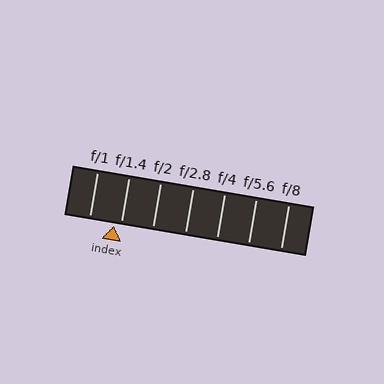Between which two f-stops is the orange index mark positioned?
The index mark is between f/1 and f/1.4.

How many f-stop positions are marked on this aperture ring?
There are 7 f-stop positions marked.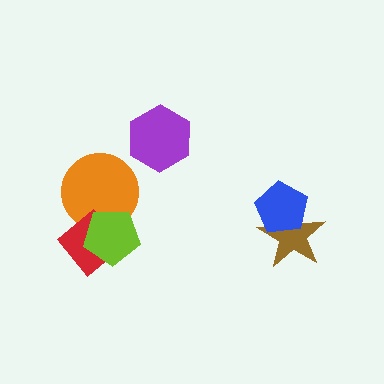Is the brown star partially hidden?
Yes, it is partially covered by another shape.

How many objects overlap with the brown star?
1 object overlaps with the brown star.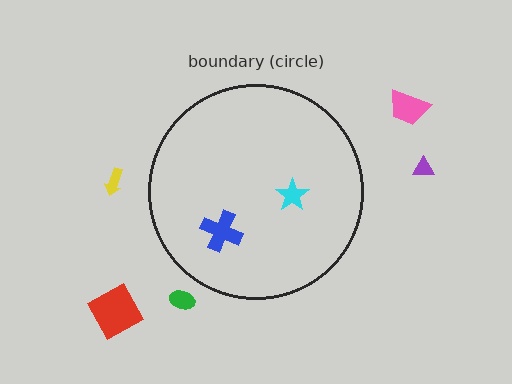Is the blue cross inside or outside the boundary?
Inside.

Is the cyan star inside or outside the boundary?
Inside.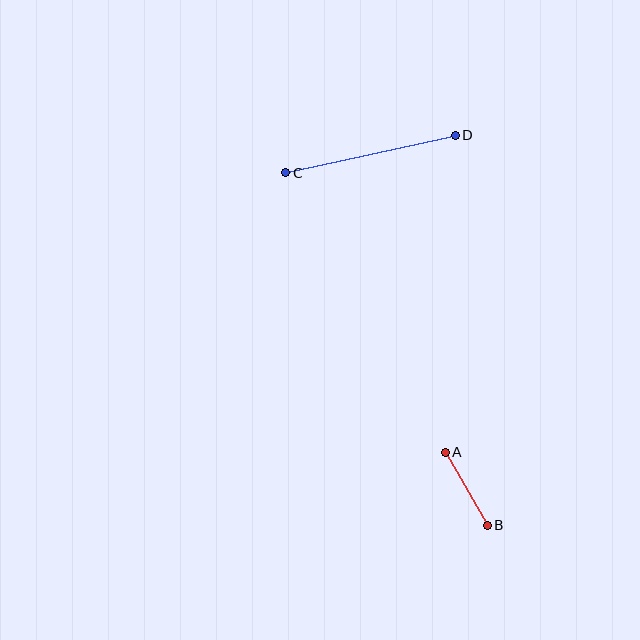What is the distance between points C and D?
The distance is approximately 173 pixels.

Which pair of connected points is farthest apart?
Points C and D are farthest apart.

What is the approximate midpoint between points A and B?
The midpoint is at approximately (466, 489) pixels.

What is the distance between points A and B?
The distance is approximately 84 pixels.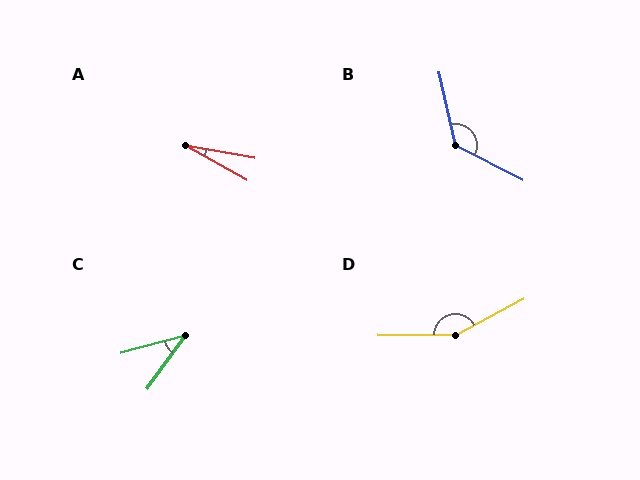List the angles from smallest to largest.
A (19°), C (39°), B (130°), D (152°).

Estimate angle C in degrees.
Approximately 39 degrees.